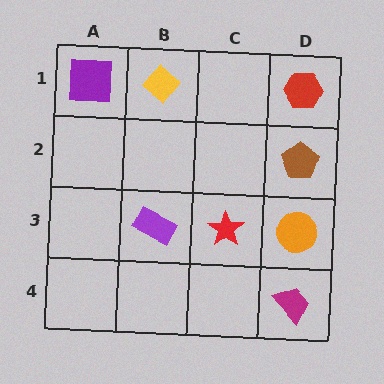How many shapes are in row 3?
3 shapes.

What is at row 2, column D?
A brown pentagon.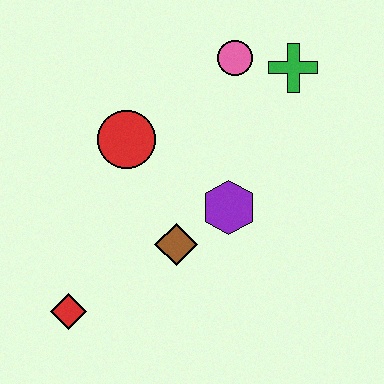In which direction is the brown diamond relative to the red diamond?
The brown diamond is to the right of the red diamond.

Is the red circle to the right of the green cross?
No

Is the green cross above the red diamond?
Yes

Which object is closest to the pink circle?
The green cross is closest to the pink circle.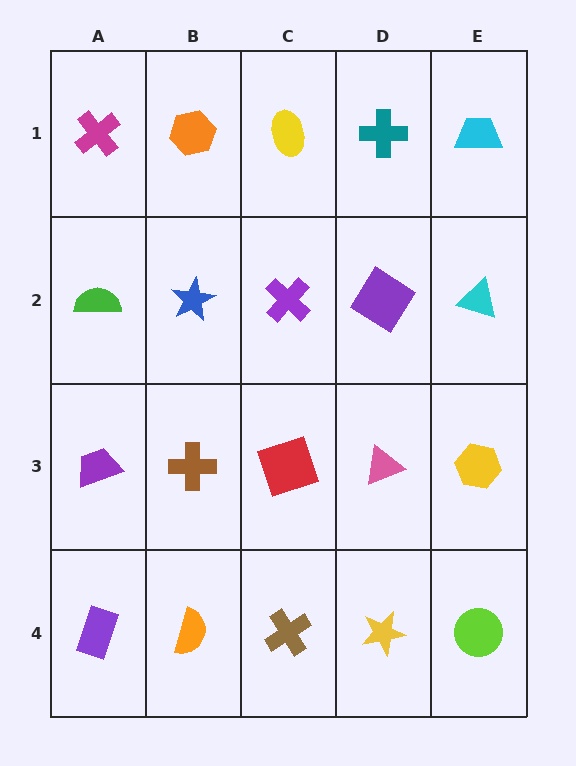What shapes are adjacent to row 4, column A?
A purple trapezoid (row 3, column A), an orange semicircle (row 4, column B).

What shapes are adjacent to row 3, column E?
A cyan triangle (row 2, column E), a lime circle (row 4, column E), a pink triangle (row 3, column D).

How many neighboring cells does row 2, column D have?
4.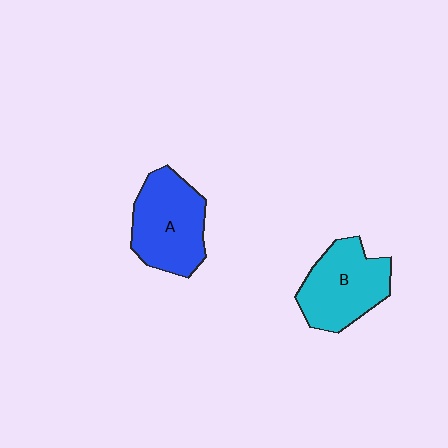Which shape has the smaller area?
Shape B (cyan).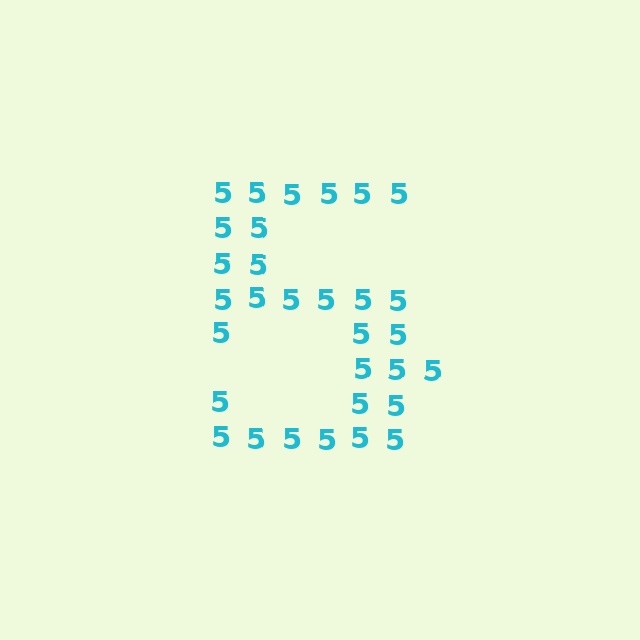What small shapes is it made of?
It is made of small digit 5's.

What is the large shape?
The large shape is the digit 5.